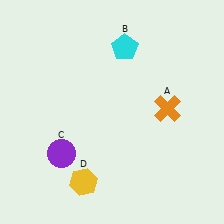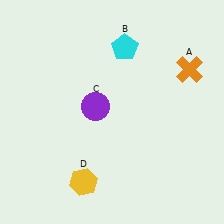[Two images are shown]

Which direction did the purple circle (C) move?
The purple circle (C) moved up.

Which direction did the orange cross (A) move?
The orange cross (A) moved up.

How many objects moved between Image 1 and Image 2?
2 objects moved between the two images.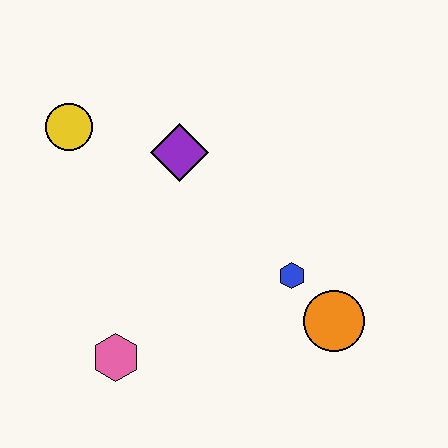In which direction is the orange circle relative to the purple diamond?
The orange circle is below the purple diamond.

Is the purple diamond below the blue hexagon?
No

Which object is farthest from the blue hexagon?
The yellow circle is farthest from the blue hexagon.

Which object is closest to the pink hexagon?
The blue hexagon is closest to the pink hexagon.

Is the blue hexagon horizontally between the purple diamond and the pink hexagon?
No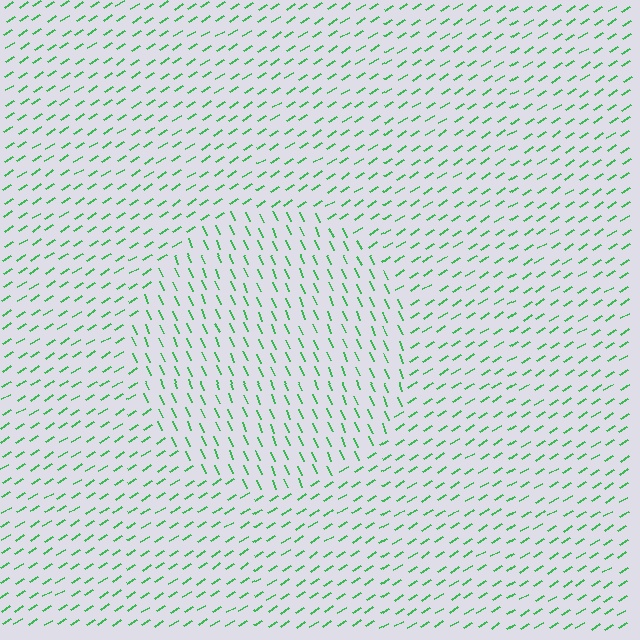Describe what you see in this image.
The image is filled with small green line segments. A circle region in the image has lines oriented differently from the surrounding lines, creating a visible texture boundary.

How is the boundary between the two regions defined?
The boundary is defined purely by a change in line orientation (approximately 81 degrees difference). All lines are the same color and thickness.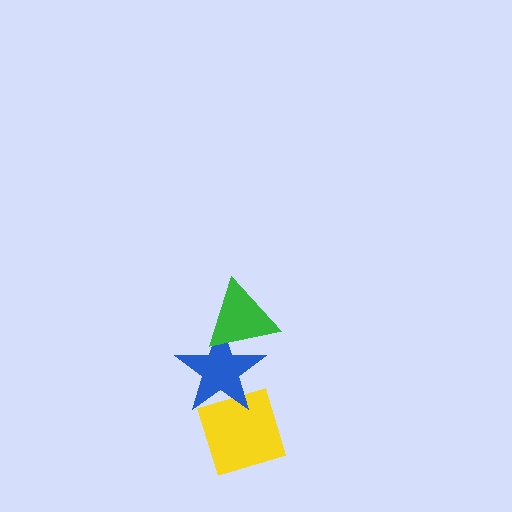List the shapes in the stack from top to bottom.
From top to bottom: the green triangle, the blue star, the yellow diamond.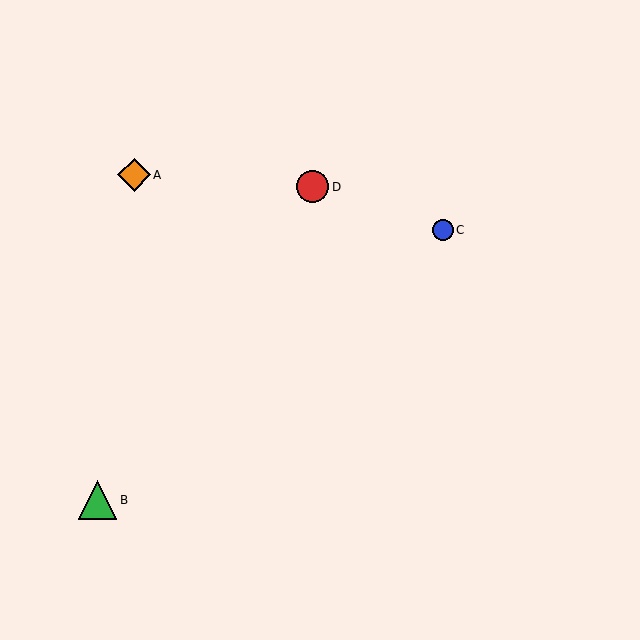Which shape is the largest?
The green triangle (labeled B) is the largest.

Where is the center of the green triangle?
The center of the green triangle is at (97, 500).